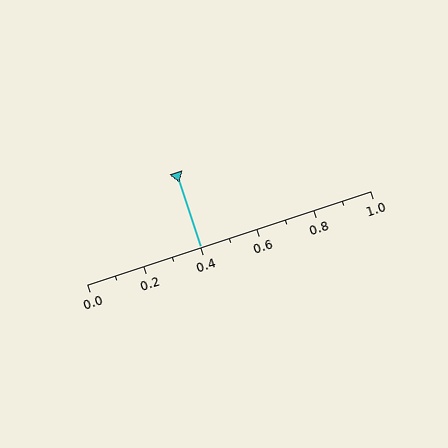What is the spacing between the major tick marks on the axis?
The major ticks are spaced 0.2 apart.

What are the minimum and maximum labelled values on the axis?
The axis runs from 0.0 to 1.0.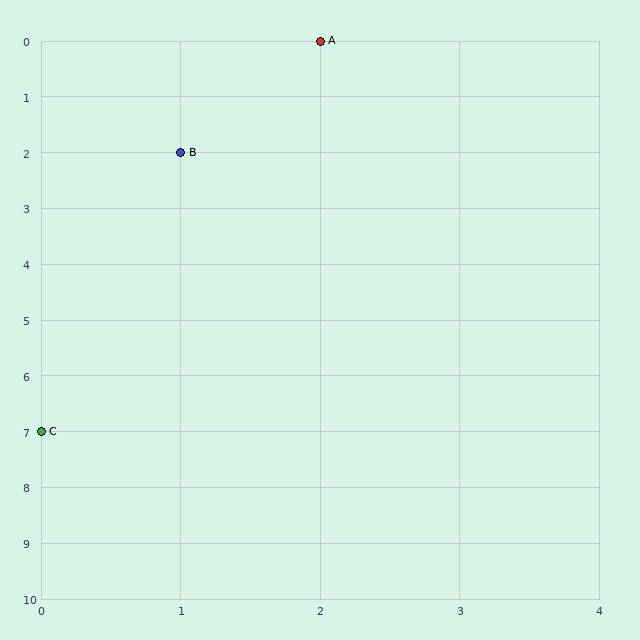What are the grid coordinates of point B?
Point B is at grid coordinates (1, 2).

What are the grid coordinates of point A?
Point A is at grid coordinates (2, 0).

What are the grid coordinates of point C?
Point C is at grid coordinates (0, 7).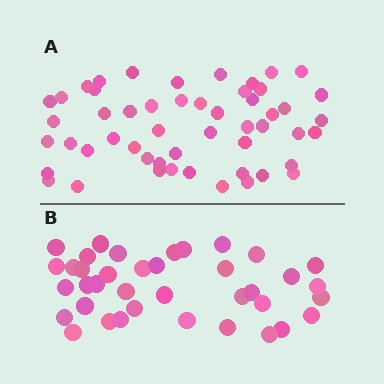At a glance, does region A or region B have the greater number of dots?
Region A (the top region) has more dots.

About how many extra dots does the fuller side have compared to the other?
Region A has approximately 15 more dots than region B.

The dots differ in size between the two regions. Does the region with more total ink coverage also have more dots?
No. Region B has more total ink coverage because its dots are larger, but region A actually contains more individual dots. Total area can be misleading — the number of items is what matters here.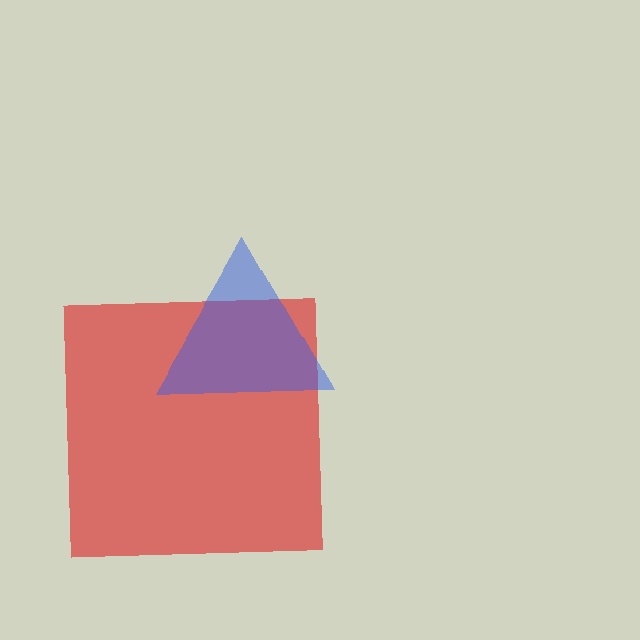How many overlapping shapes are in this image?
There are 2 overlapping shapes in the image.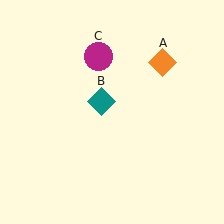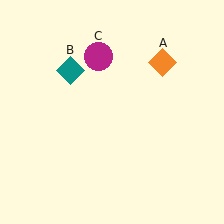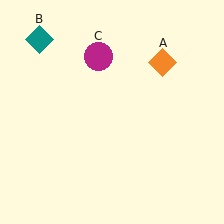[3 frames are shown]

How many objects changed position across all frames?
1 object changed position: teal diamond (object B).